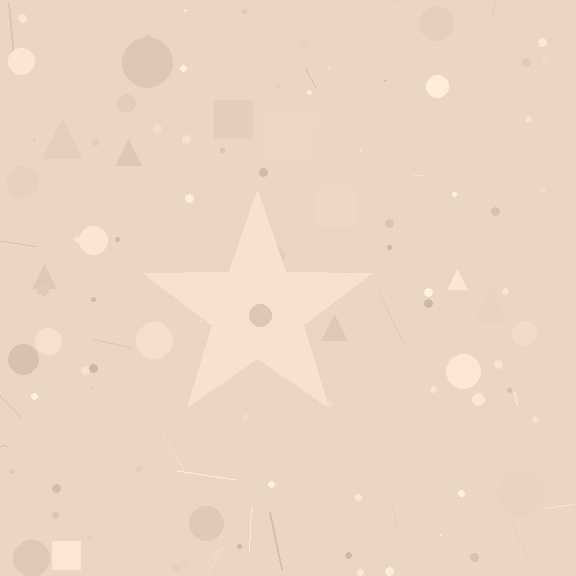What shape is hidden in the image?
A star is hidden in the image.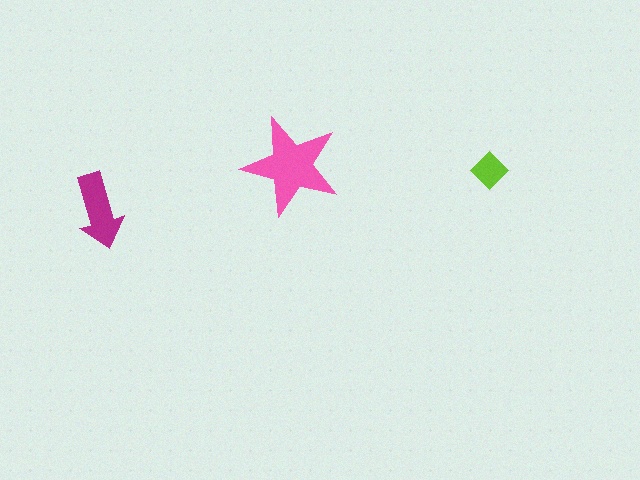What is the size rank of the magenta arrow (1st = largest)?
2nd.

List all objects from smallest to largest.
The lime diamond, the magenta arrow, the pink star.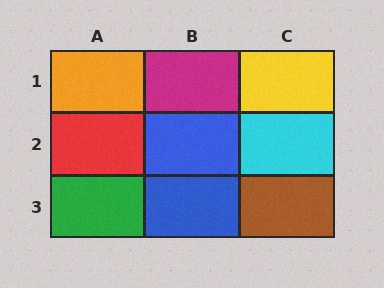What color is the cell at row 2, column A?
Red.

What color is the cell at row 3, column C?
Brown.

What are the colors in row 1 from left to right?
Orange, magenta, yellow.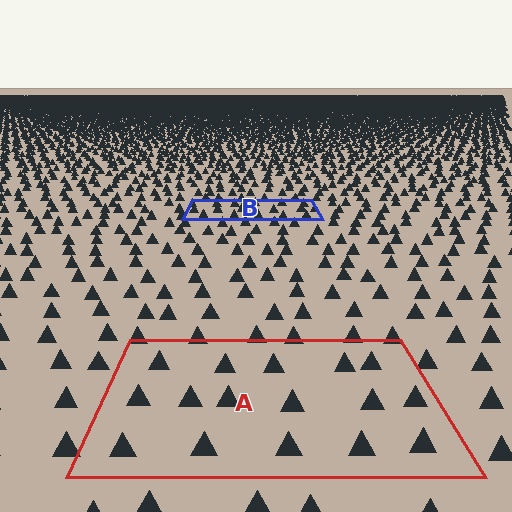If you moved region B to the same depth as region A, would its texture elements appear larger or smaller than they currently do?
They would appear larger. At a closer depth, the same texture elements are projected at a bigger on-screen size.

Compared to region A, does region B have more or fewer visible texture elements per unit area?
Region B has more texture elements per unit area — they are packed more densely because it is farther away.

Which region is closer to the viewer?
Region A is closer. The texture elements there are larger and more spread out.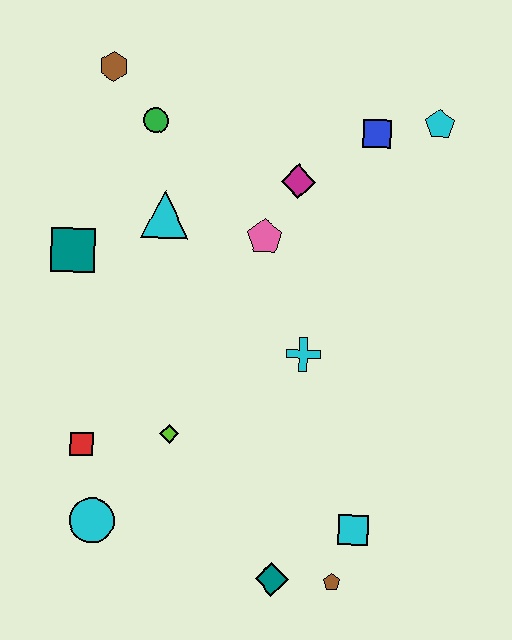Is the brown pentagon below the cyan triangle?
Yes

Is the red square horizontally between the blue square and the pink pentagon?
No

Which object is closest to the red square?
The cyan circle is closest to the red square.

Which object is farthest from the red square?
The cyan pentagon is farthest from the red square.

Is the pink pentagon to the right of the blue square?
No